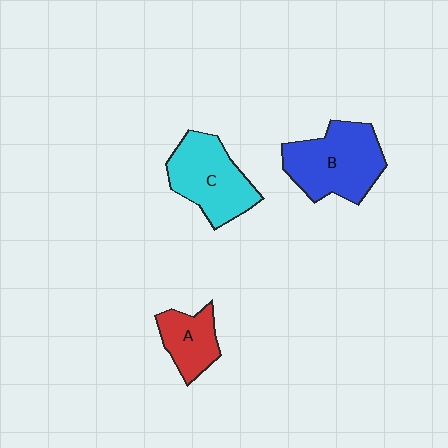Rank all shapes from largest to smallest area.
From largest to smallest: B (blue), C (cyan), A (red).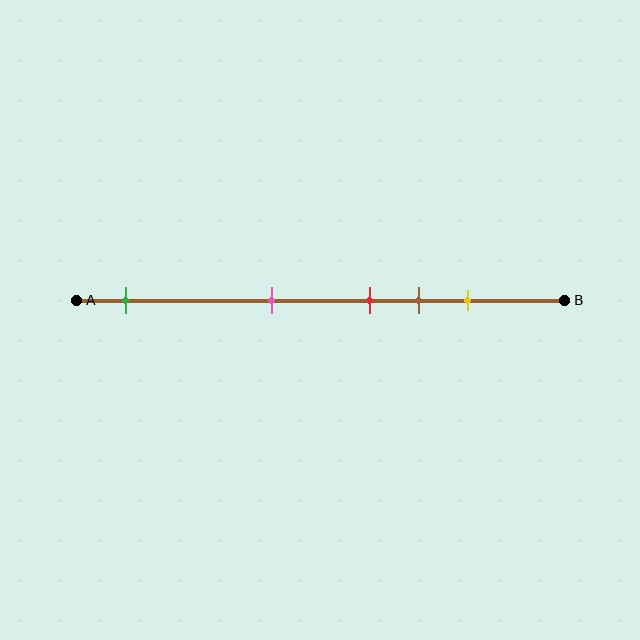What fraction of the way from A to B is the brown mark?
The brown mark is approximately 70% (0.7) of the way from A to B.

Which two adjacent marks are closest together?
The red and brown marks are the closest adjacent pair.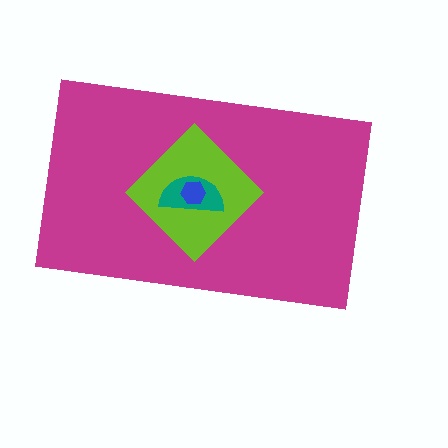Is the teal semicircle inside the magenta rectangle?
Yes.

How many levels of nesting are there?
4.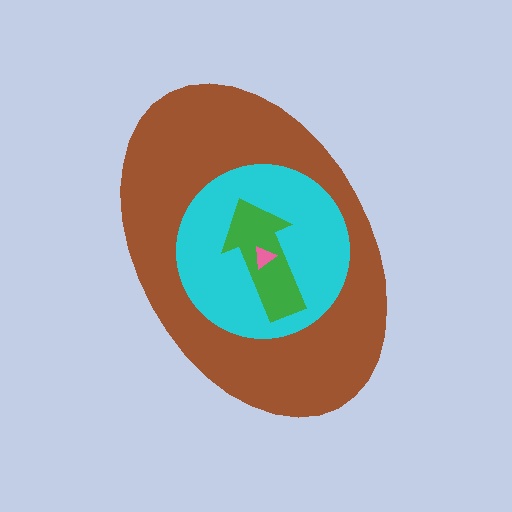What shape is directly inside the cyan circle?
The green arrow.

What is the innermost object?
The pink triangle.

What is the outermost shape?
The brown ellipse.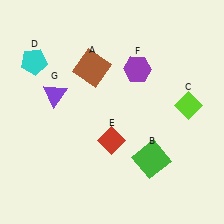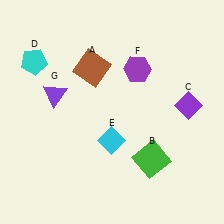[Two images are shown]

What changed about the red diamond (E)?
In Image 1, E is red. In Image 2, it changed to cyan.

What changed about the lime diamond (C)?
In Image 1, C is lime. In Image 2, it changed to purple.